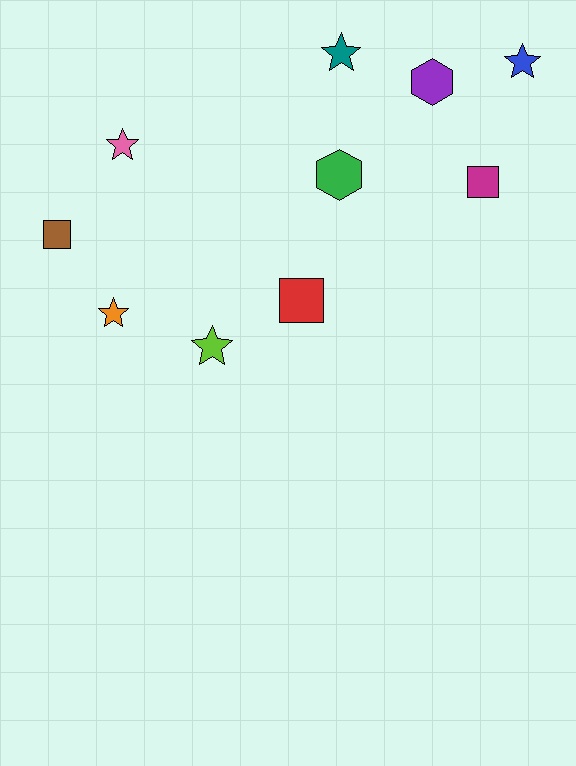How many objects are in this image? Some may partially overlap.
There are 10 objects.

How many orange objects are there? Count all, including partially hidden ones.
There is 1 orange object.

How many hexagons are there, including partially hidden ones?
There are 2 hexagons.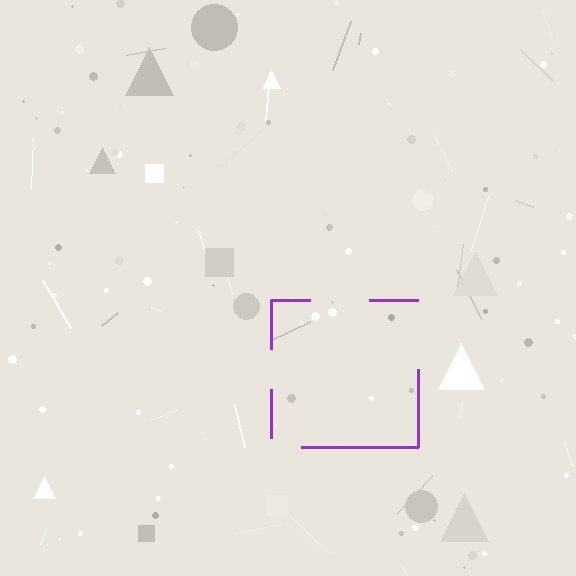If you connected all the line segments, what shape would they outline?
They would outline a square.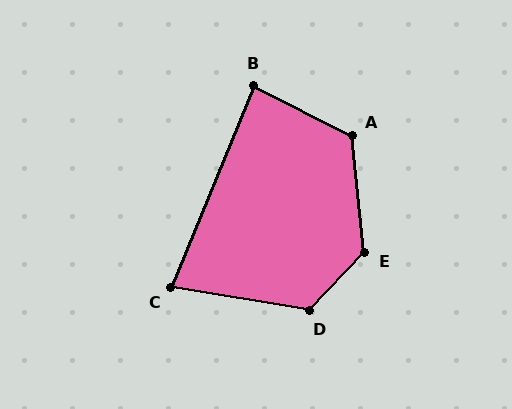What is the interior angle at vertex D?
Approximately 124 degrees (obtuse).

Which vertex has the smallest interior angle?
C, at approximately 77 degrees.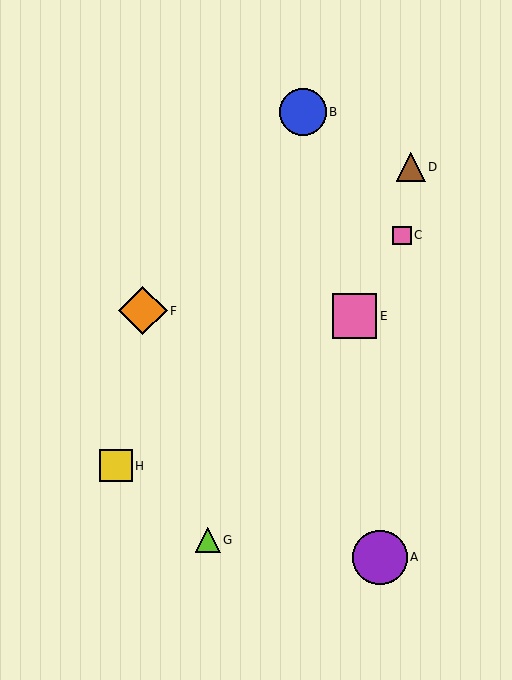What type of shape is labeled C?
Shape C is a pink square.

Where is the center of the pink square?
The center of the pink square is at (402, 235).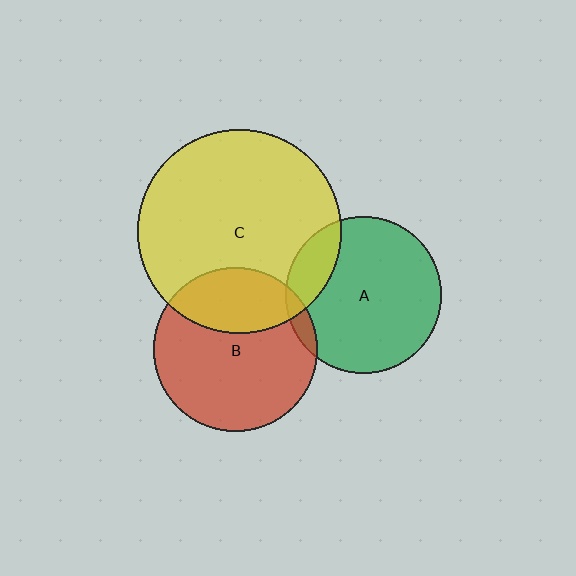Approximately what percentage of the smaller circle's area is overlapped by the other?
Approximately 30%.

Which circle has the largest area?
Circle C (yellow).